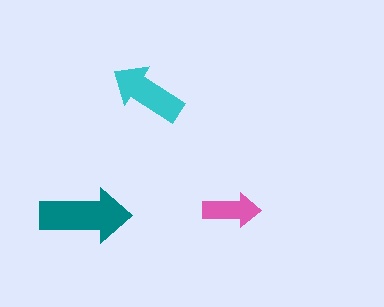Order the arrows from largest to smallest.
the teal one, the cyan one, the pink one.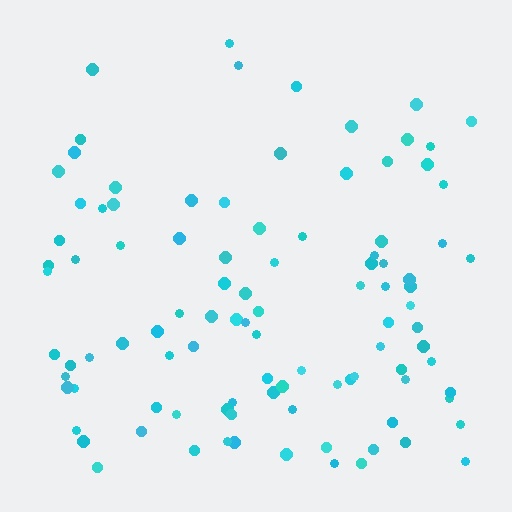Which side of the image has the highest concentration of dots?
The bottom.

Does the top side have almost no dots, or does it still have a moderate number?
Still a moderate number, just noticeably fewer than the bottom.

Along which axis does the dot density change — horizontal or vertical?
Vertical.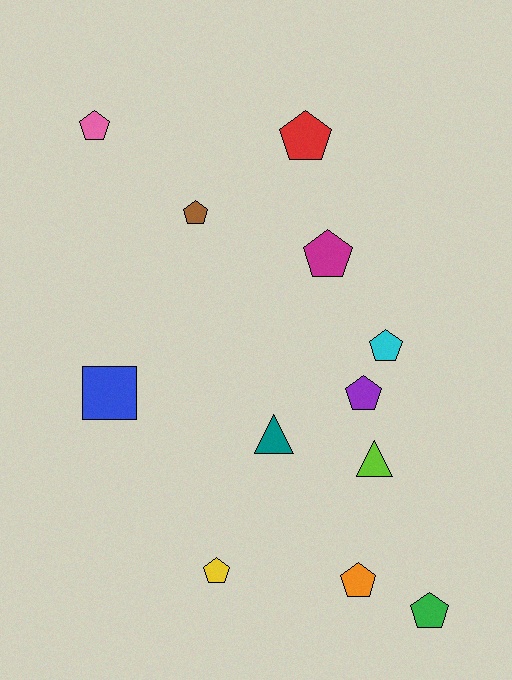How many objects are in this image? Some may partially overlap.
There are 12 objects.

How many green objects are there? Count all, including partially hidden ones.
There is 1 green object.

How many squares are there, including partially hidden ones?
There is 1 square.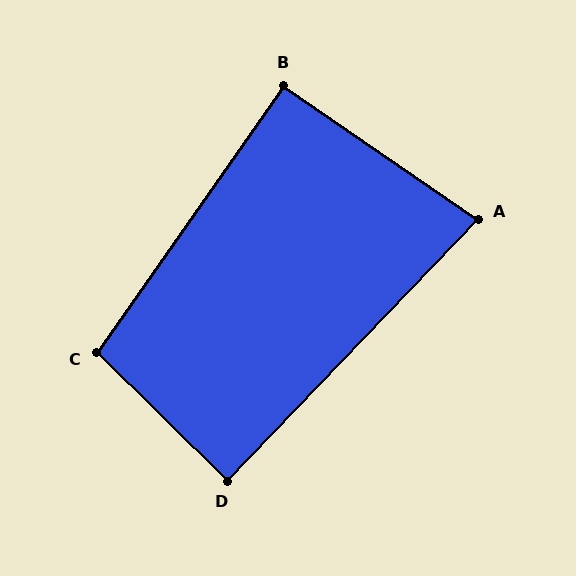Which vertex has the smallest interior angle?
A, at approximately 81 degrees.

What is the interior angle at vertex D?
Approximately 89 degrees (approximately right).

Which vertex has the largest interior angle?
C, at approximately 99 degrees.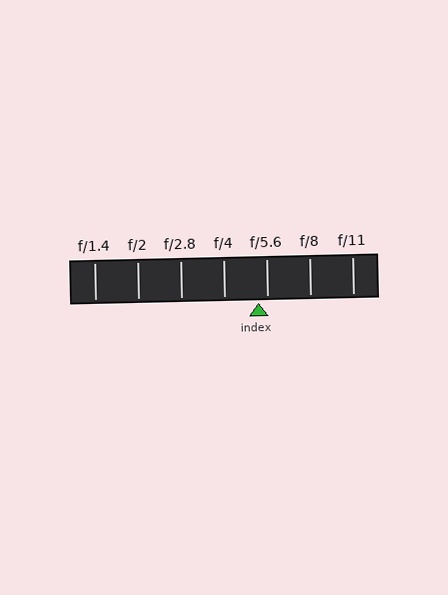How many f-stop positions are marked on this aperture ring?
There are 7 f-stop positions marked.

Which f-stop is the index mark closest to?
The index mark is closest to f/5.6.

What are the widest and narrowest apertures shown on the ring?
The widest aperture shown is f/1.4 and the narrowest is f/11.